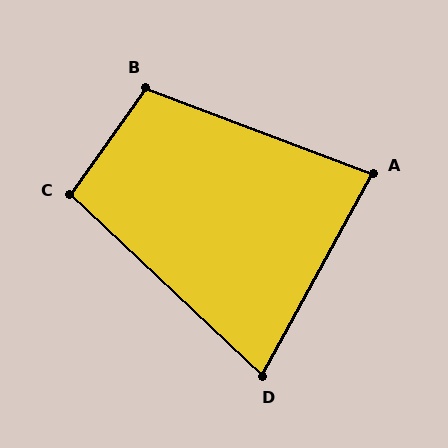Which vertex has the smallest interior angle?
D, at approximately 75 degrees.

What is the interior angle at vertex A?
Approximately 82 degrees (acute).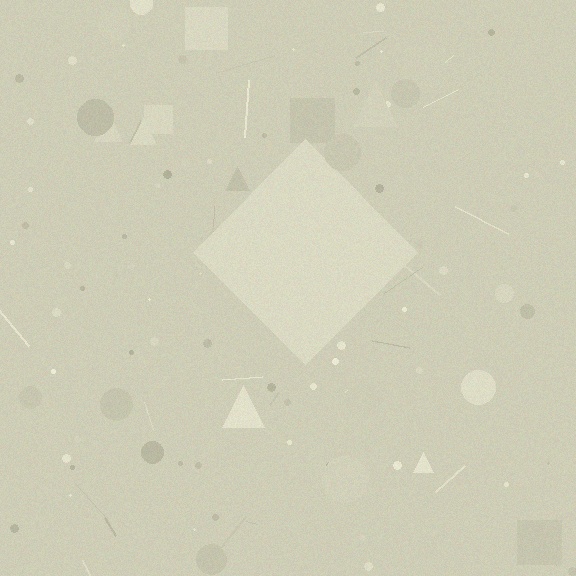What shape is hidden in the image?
A diamond is hidden in the image.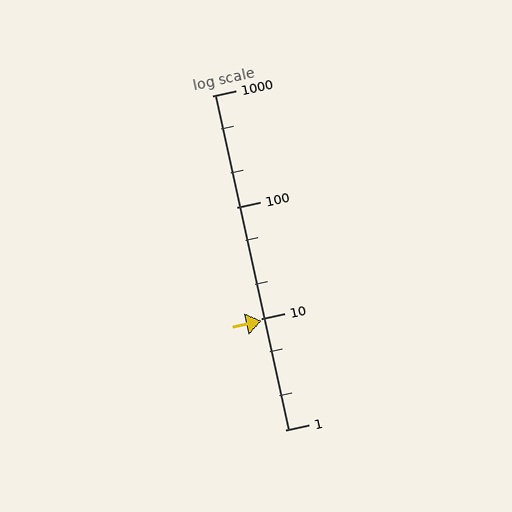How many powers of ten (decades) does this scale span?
The scale spans 3 decades, from 1 to 1000.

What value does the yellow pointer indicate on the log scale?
The pointer indicates approximately 9.5.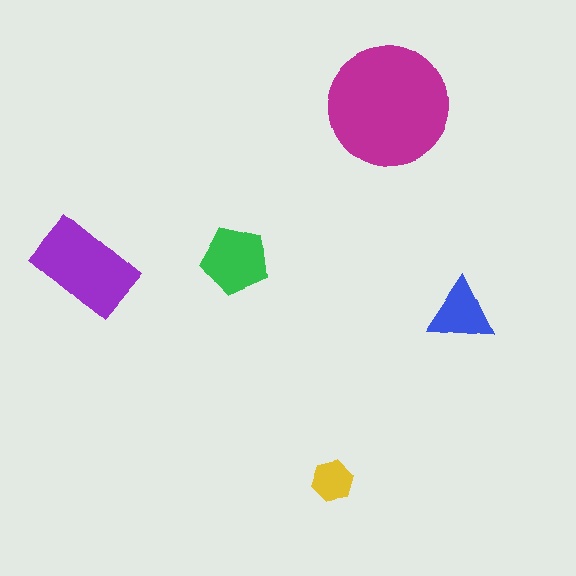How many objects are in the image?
There are 5 objects in the image.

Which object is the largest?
The magenta circle.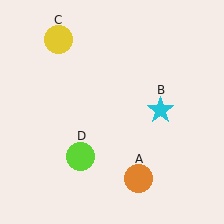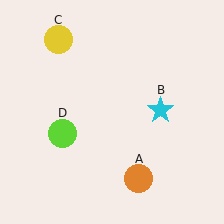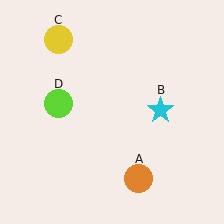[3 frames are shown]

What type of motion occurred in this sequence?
The lime circle (object D) rotated clockwise around the center of the scene.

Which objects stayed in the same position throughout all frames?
Orange circle (object A) and cyan star (object B) and yellow circle (object C) remained stationary.